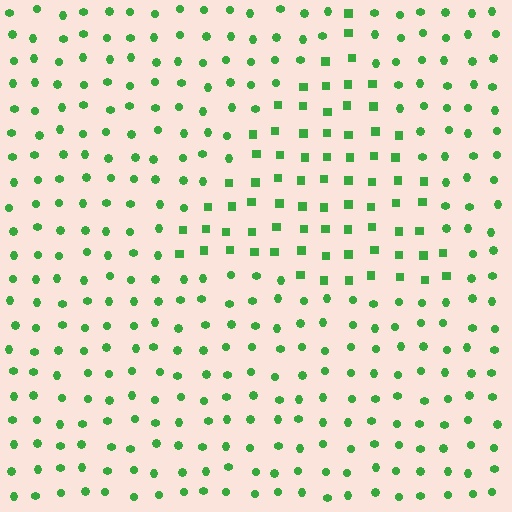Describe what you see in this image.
The image is filled with small green elements arranged in a uniform grid. A triangle-shaped region contains squares, while the surrounding area contains circles. The boundary is defined purely by the change in element shape.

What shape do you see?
I see a triangle.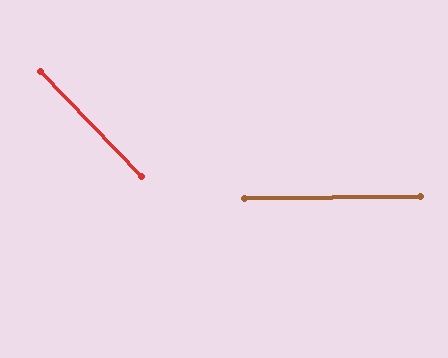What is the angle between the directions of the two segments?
Approximately 47 degrees.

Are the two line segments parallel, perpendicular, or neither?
Neither parallel nor perpendicular — they differ by about 47°.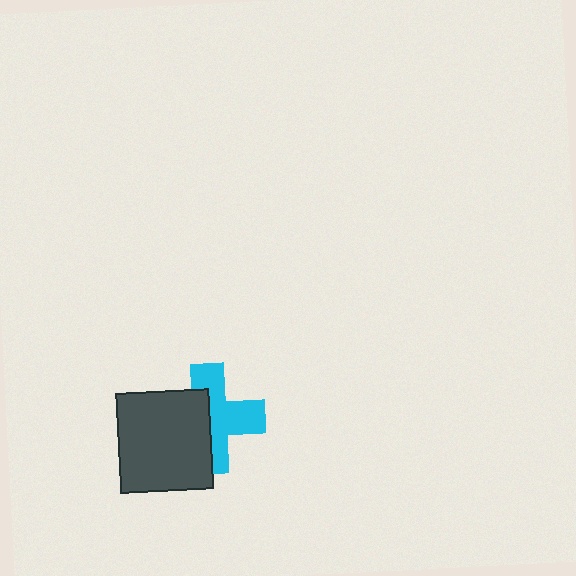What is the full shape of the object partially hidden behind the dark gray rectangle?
The partially hidden object is a cyan cross.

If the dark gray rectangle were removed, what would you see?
You would see the complete cyan cross.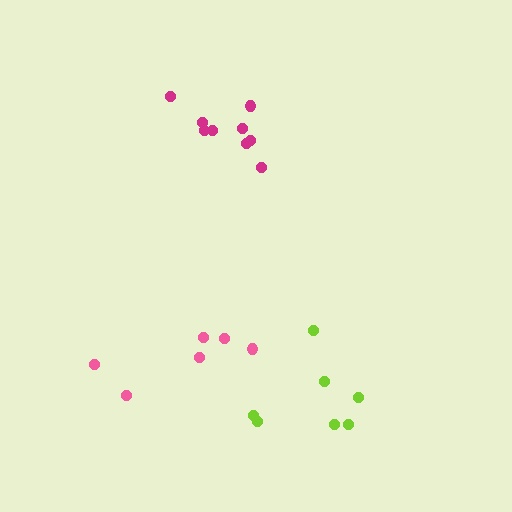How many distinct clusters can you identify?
There are 3 distinct clusters.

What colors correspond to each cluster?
The clusters are colored: magenta, pink, lime.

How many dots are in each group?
Group 1: 9 dots, Group 2: 6 dots, Group 3: 7 dots (22 total).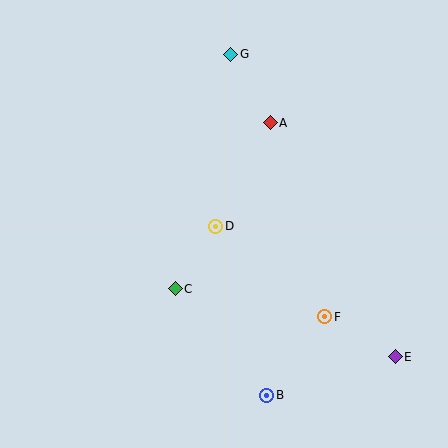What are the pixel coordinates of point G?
Point G is at (231, 54).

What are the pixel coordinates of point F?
Point F is at (325, 317).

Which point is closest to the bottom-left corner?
Point C is closest to the bottom-left corner.